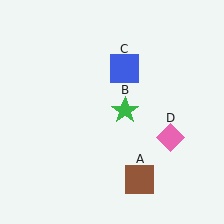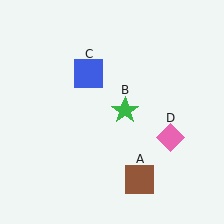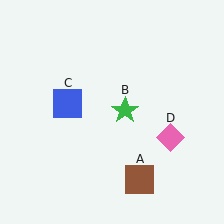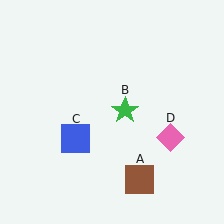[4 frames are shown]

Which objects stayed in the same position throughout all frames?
Brown square (object A) and green star (object B) and pink diamond (object D) remained stationary.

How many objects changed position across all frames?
1 object changed position: blue square (object C).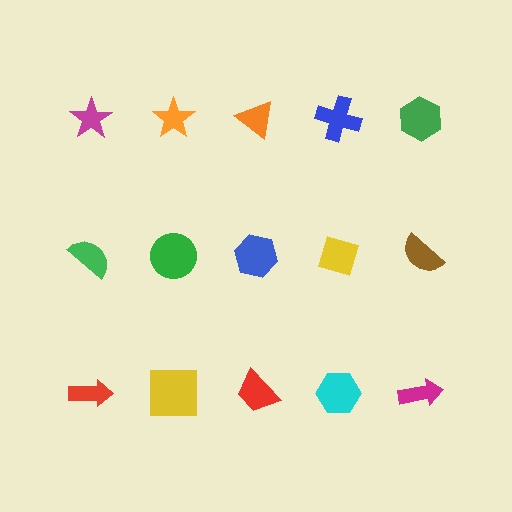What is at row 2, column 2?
A green circle.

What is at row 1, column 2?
An orange star.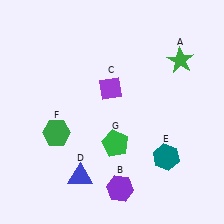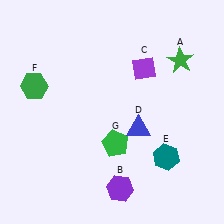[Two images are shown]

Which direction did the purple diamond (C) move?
The purple diamond (C) moved right.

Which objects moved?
The objects that moved are: the purple diamond (C), the blue triangle (D), the green hexagon (F).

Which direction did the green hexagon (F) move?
The green hexagon (F) moved up.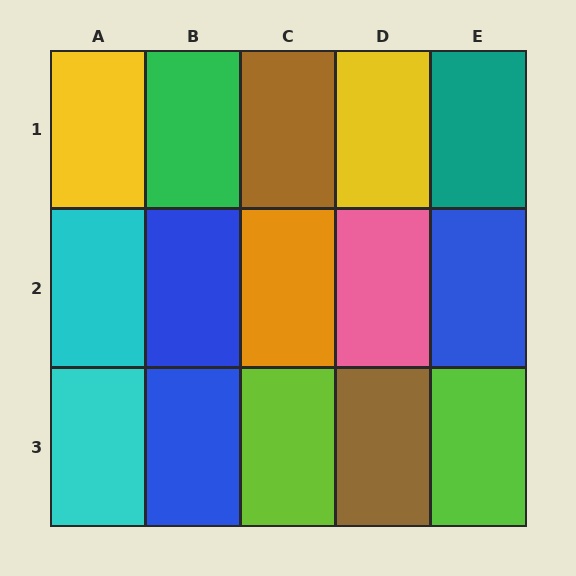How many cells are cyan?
2 cells are cyan.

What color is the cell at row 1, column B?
Green.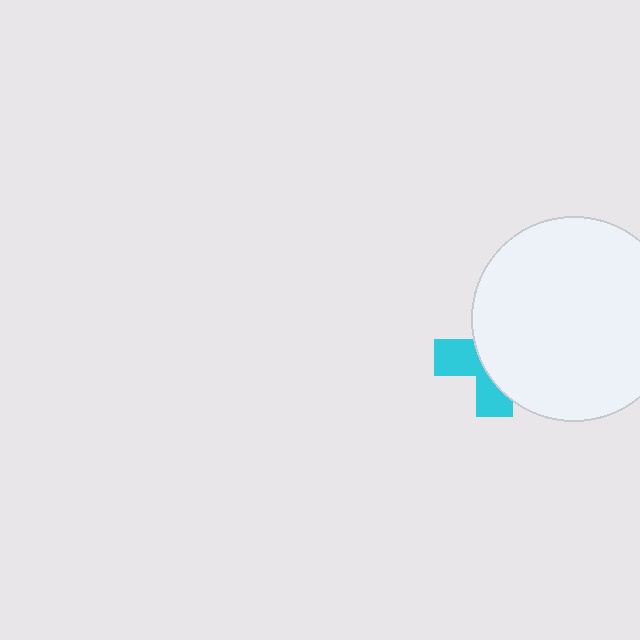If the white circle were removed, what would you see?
You would see the complete cyan cross.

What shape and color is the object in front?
The object in front is a white circle.